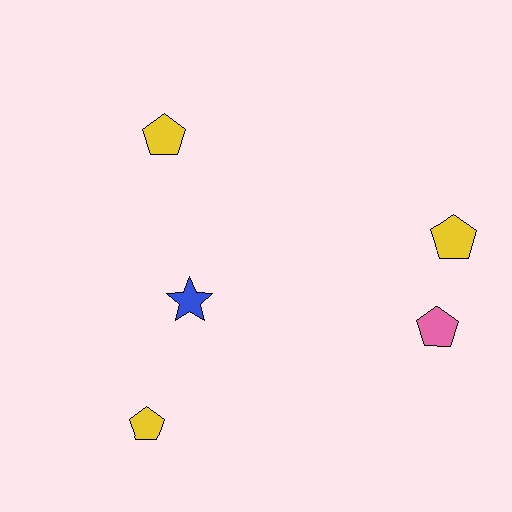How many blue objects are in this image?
There is 1 blue object.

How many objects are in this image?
There are 5 objects.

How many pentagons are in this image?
There are 4 pentagons.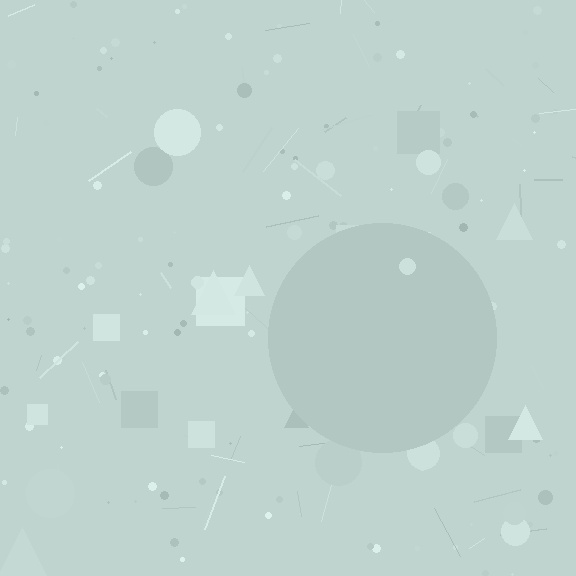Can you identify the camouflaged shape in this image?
The camouflaged shape is a circle.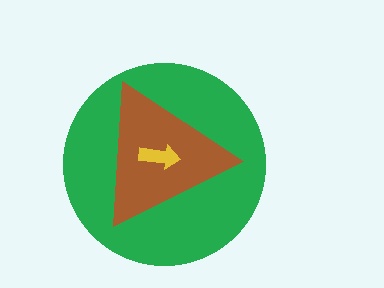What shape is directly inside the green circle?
The brown triangle.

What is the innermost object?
The yellow arrow.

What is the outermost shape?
The green circle.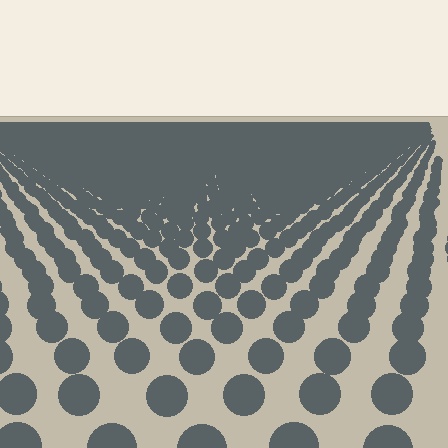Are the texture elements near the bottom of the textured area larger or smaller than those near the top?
Larger. Near the bottom, elements are closer to the viewer and appear at a bigger on-screen size.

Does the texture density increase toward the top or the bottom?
Density increases toward the top.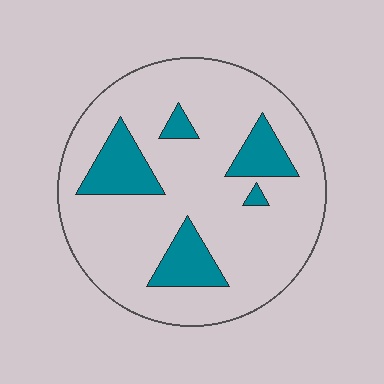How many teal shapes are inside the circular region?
5.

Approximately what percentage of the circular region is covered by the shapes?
Approximately 20%.